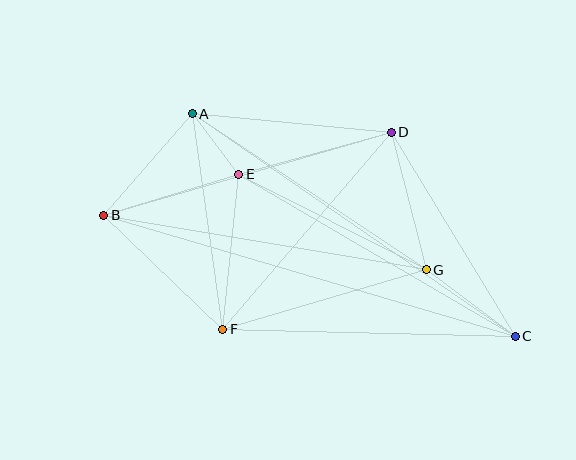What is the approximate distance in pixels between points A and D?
The distance between A and D is approximately 200 pixels.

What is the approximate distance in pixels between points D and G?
The distance between D and G is approximately 142 pixels.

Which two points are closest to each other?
Points A and E are closest to each other.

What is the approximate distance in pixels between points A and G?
The distance between A and G is approximately 281 pixels.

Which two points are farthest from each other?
Points B and C are farthest from each other.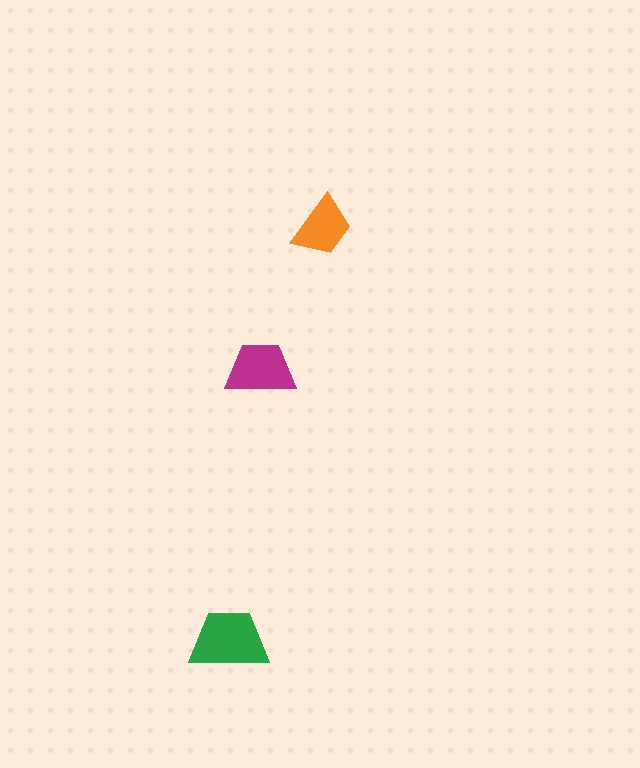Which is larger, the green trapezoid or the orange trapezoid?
The green one.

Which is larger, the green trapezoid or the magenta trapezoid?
The green one.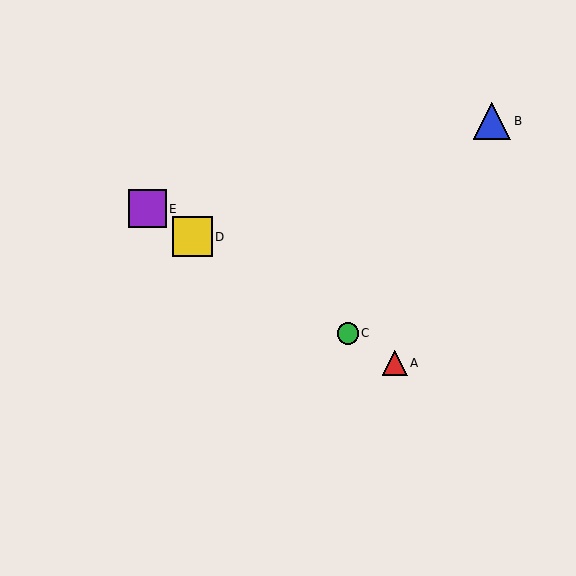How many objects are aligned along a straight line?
4 objects (A, C, D, E) are aligned along a straight line.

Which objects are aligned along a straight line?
Objects A, C, D, E are aligned along a straight line.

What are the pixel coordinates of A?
Object A is at (395, 363).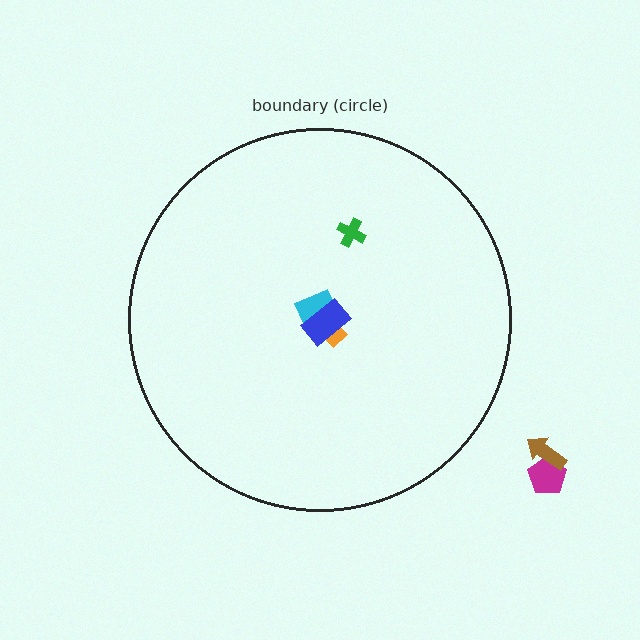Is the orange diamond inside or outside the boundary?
Inside.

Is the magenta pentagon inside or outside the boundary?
Outside.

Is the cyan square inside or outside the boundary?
Inside.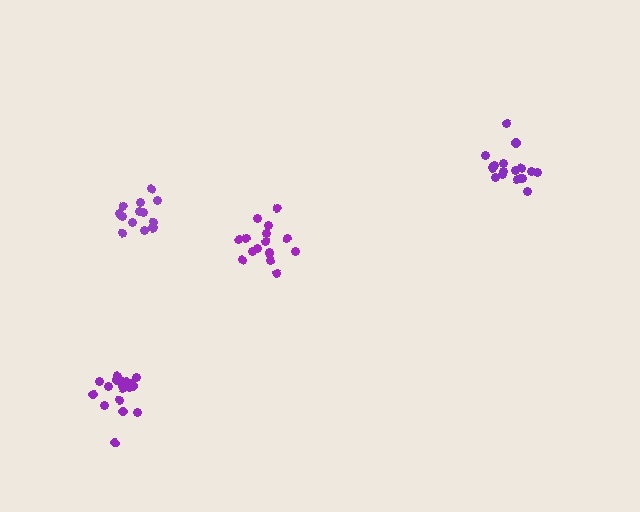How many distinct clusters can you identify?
There are 4 distinct clusters.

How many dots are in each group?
Group 1: 18 dots, Group 2: 16 dots, Group 3: 15 dots, Group 4: 16 dots (65 total).